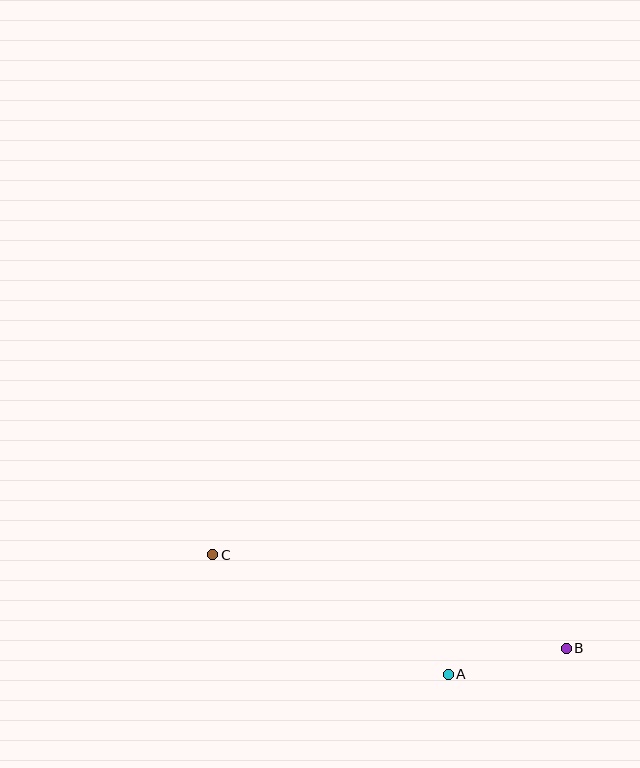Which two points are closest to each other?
Points A and B are closest to each other.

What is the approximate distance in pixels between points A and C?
The distance between A and C is approximately 264 pixels.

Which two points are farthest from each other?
Points B and C are farthest from each other.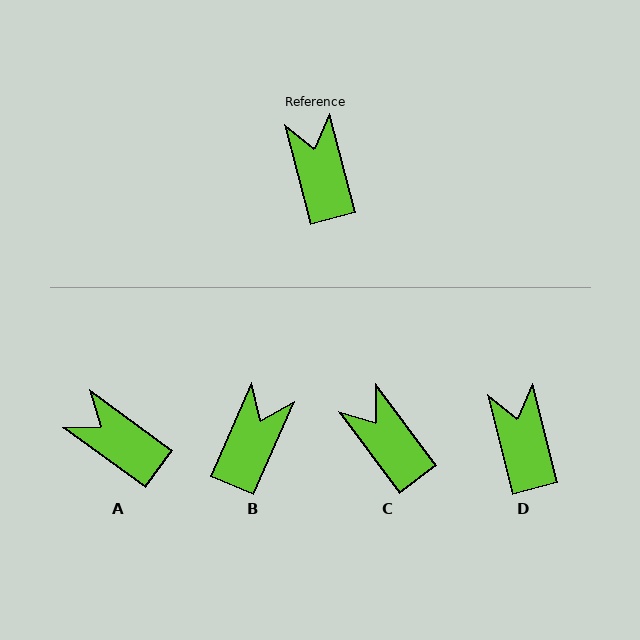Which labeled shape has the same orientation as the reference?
D.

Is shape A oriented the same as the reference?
No, it is off by about 39 degrees.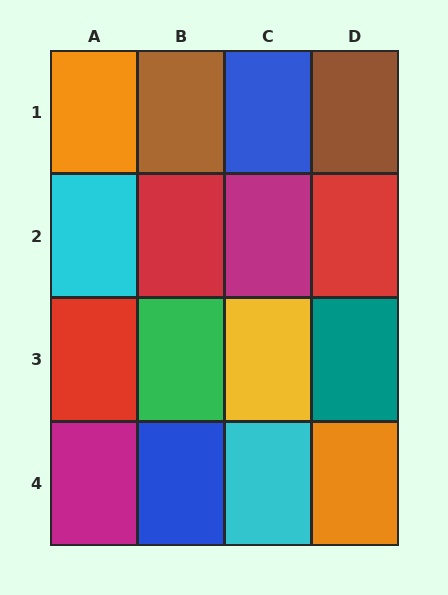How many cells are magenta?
2 cells are magenta.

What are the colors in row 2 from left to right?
Cyan, red, magenta, red.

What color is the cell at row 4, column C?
Cyan.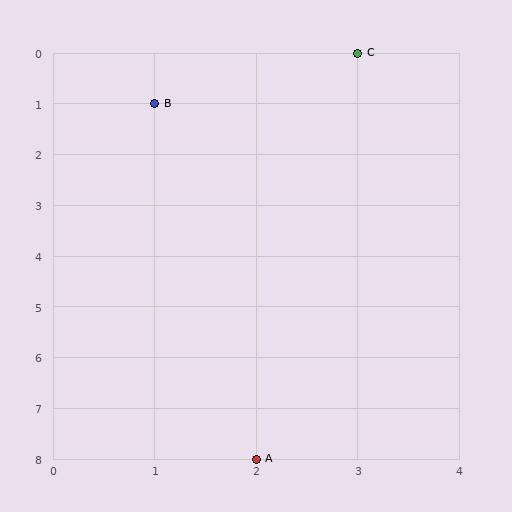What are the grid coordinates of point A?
Point A is at grid coordinates (2, 8).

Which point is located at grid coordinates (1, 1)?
Point B is at (1, 1).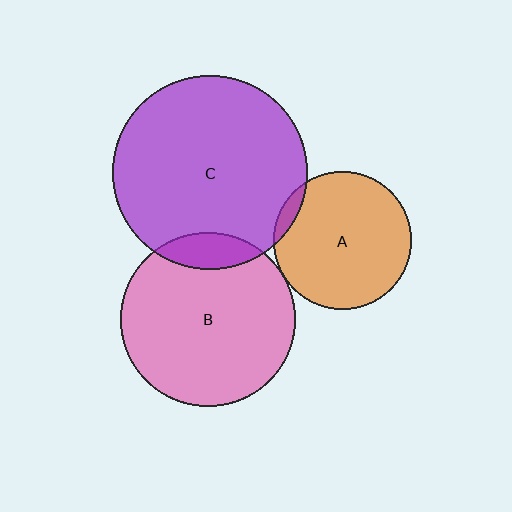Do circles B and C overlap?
Yes.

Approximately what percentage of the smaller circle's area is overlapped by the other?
Approximately 10%.